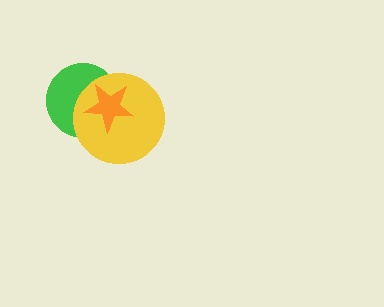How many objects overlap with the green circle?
2 objects overlap with the green circle.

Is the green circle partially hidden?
Yes, it is partially covered by another shape.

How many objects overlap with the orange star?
2 objects overlap with the orange star.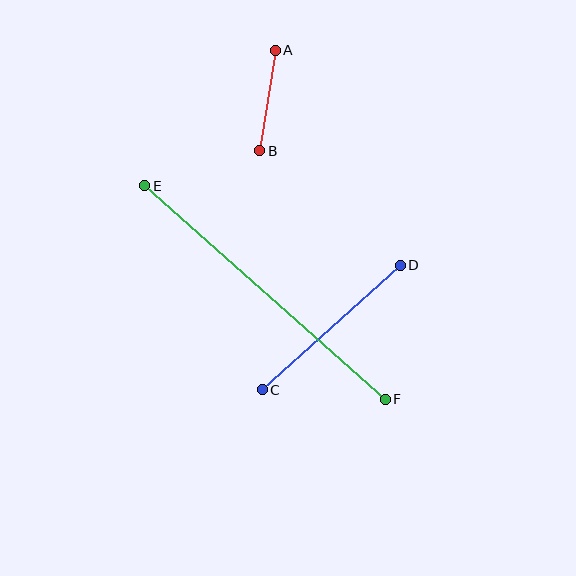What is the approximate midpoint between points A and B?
The midpoint is at approximately (268, 101) pixels.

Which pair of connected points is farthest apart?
Points E and F are farthest apart.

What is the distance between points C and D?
The distance is approximately 186 pixels.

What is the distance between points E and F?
The distance is approximately 321 pixels.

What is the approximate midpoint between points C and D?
The midpoint is at approximately (331, 328) pixels.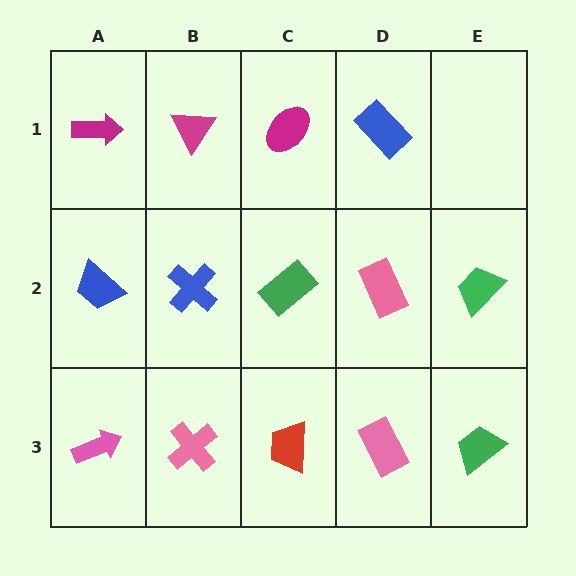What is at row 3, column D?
A pink rectangle.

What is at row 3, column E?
A green trapezoid.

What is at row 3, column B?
A pink cross.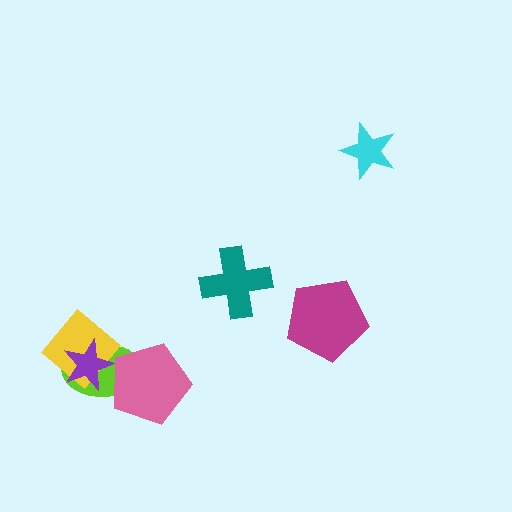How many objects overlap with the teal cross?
0 objects overlap with the teal cross.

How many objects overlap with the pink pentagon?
1 object overlaps with the pink pentagon.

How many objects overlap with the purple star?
2 objects overlap with the purple star.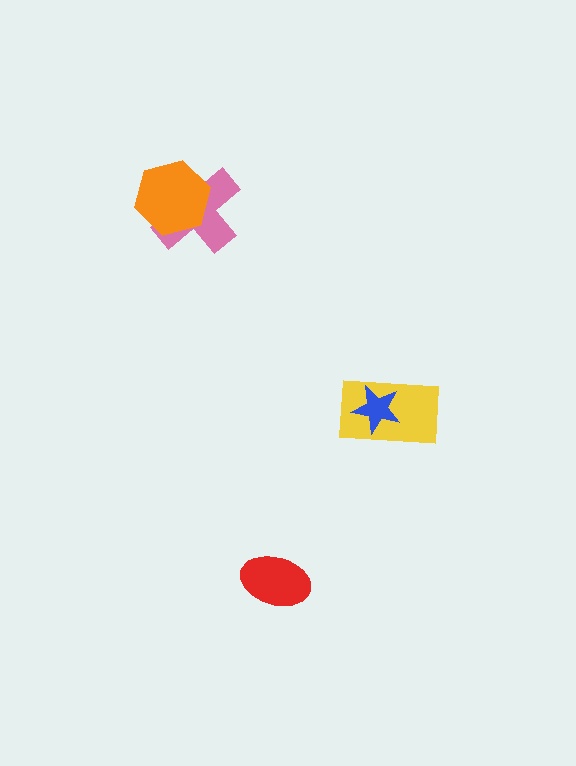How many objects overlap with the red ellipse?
0 objects overlap with the red ellipse.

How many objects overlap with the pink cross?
1 object overlaps with the pink cross.